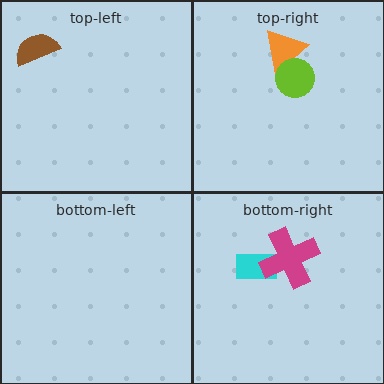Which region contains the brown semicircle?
The top-left region.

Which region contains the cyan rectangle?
The bottom-right region.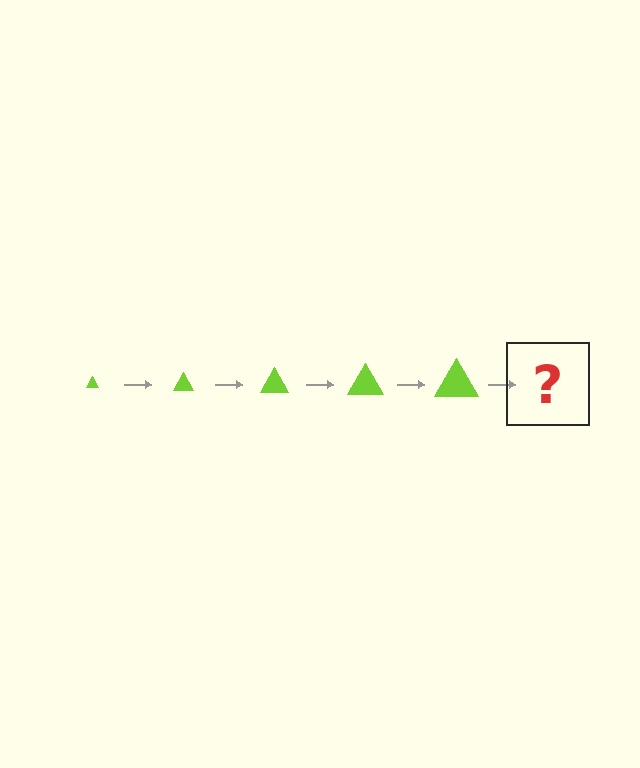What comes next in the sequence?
The next element should be a lime triangle, larger than the previous one.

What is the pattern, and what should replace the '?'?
The pattern is that the triangle gets progressively larger each step. The '?' should be a lime triangle, larger than the previous one.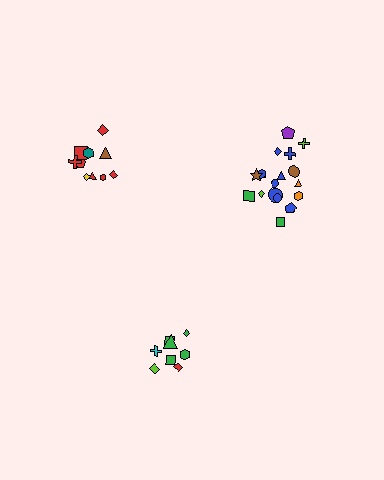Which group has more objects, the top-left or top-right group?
The top-right group.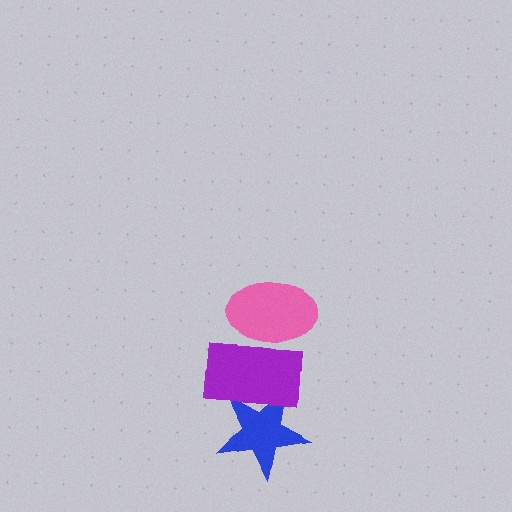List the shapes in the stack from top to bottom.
From top to bottom: the pink ellipse, the purple rectangle, the blue star.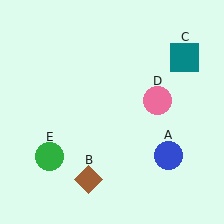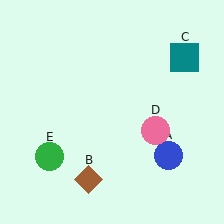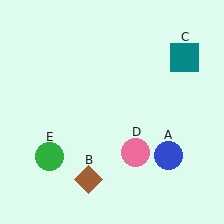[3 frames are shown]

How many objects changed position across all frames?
1 object changed position: pink circle (object D).